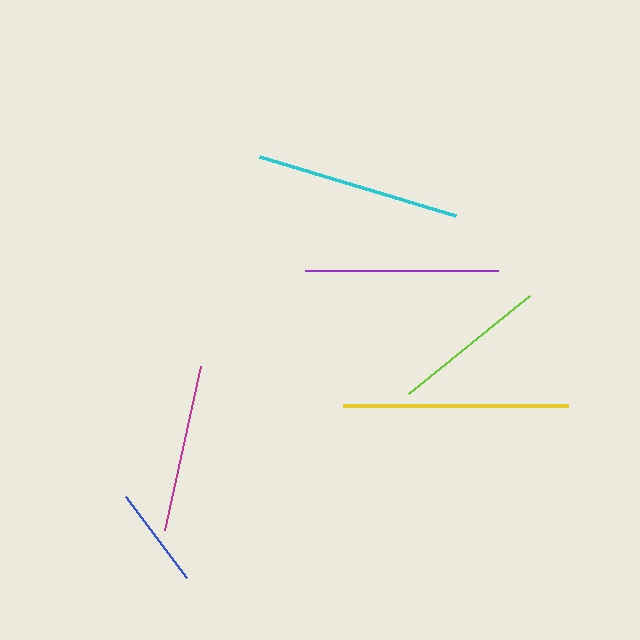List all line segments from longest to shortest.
From longest to shortest: yellow, cyan, purple, magenta, lime, blue.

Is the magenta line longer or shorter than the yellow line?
The yellow line is longer than the magenta line.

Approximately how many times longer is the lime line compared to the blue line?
The lime line is approximately 1.5 times the length of the blue line.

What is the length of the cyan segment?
The cyan segment is approximately 205 pixels long.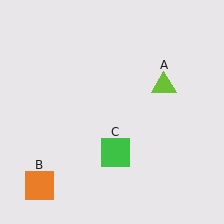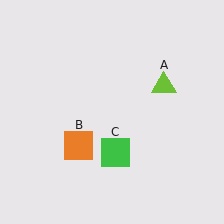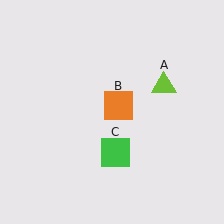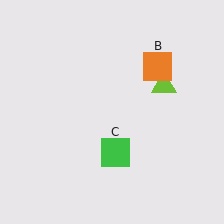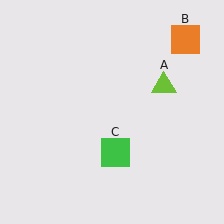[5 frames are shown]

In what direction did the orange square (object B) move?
The orange square (object B) moved up and to the right.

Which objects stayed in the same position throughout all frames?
Lime triangle (object A) and green square (object C) remained stationary.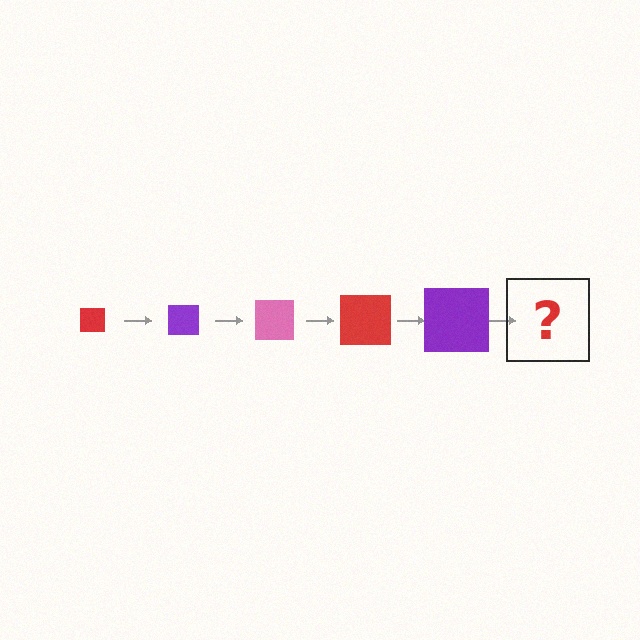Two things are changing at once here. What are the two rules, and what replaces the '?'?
The two rules are that the square grows larger each step and the color cycles through red, purple, and pink. The '?' should be a pink square, larger than the previous one.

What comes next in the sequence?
The next element should be a pink square, larger than the previous one.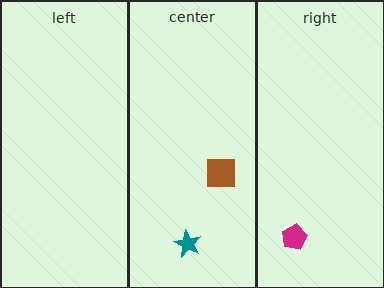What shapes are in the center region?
The teal star, the brown square.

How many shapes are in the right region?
1.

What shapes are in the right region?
The magenta pentagon.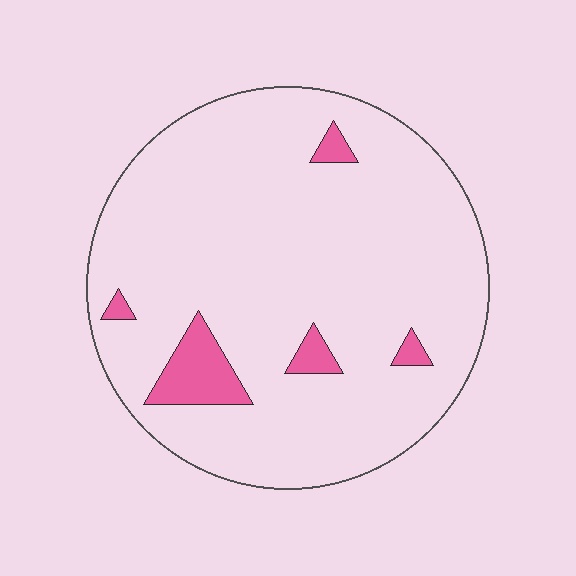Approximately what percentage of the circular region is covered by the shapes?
Approximately 5%.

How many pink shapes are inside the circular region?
5.